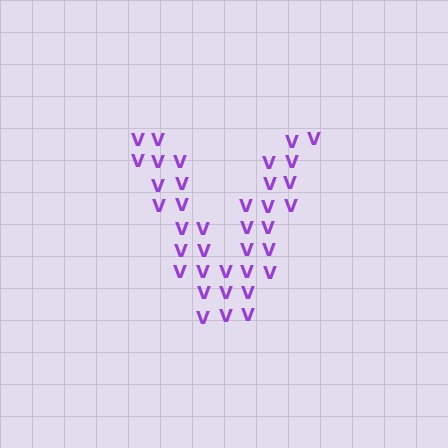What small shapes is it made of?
It is made of small letter V's.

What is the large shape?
The large shape is the letter V.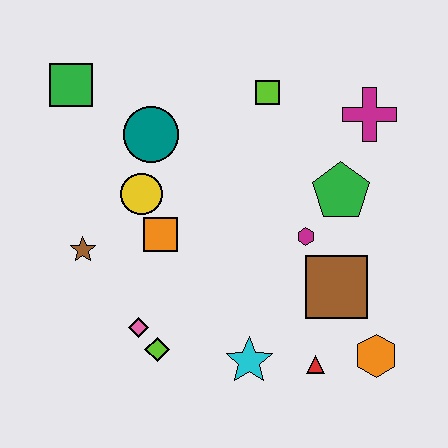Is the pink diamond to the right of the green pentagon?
No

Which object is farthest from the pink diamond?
The magenta cross is farthest from the pink diamond.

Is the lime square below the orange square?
No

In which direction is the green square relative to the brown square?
The green square is to the left of the brown square.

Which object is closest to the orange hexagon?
The red triangle is closest to the orange hexagon.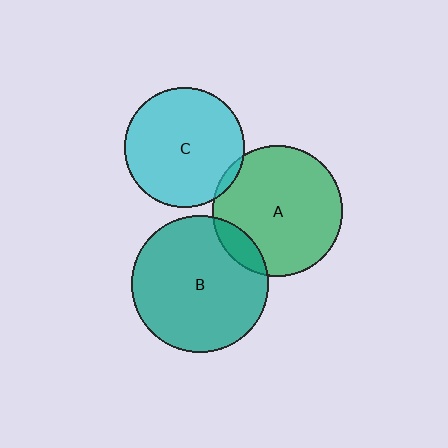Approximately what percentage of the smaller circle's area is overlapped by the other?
Approximately 5%.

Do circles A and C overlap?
Yes.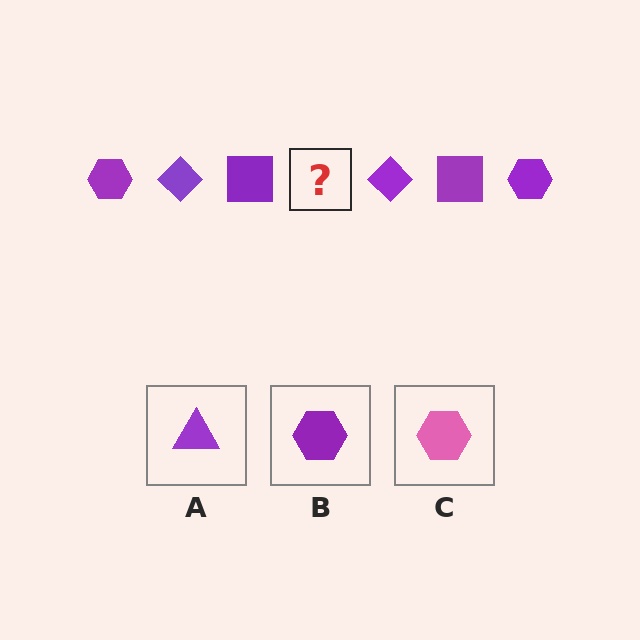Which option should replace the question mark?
Option B.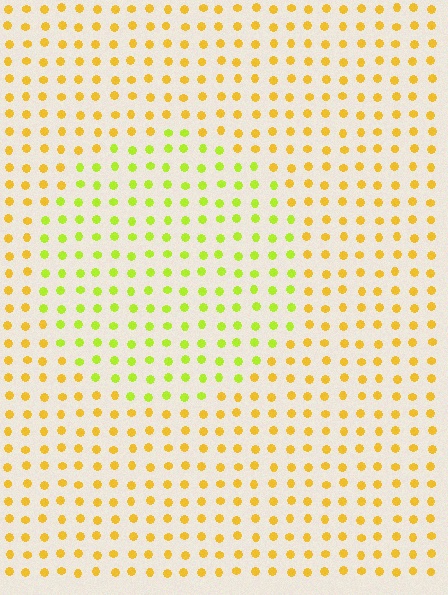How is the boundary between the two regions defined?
The boundary is defined purely by a slight shift in hue (about 36 degrees). Spacing, size, and orientation are identical on both sides.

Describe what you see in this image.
The image is filled with small yellow elements in a uniform arrangement. A circle-shaped region is visible where the elements are tinted to a slightly different hue, forming a subtle color boundary.